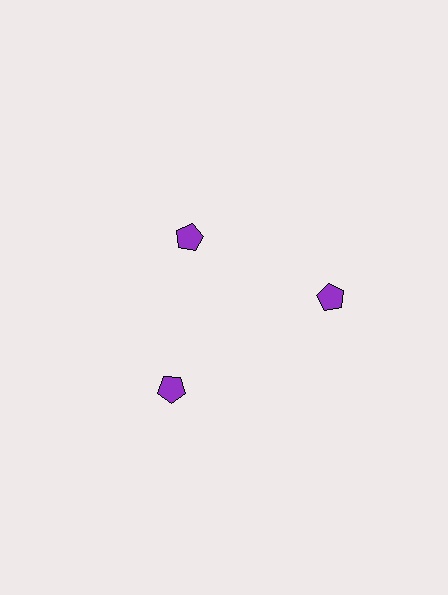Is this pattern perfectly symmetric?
No. The 3 purple pentagons are arranged in a ring, but one element near the 11 o'clock position is pulled inward toward the center, breaking the 3-fold rotational symmetry.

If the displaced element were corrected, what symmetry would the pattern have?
It would have 3-fold rotational symmetry — the pattern would map onto itself every 120 degrees.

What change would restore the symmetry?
The symmetry would be restored by moving it outward, back onto the ring so that all 3 pentagons sit at equal angles and equal distance from the center.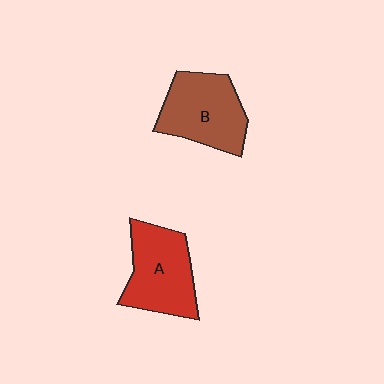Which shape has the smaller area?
Shape A (red).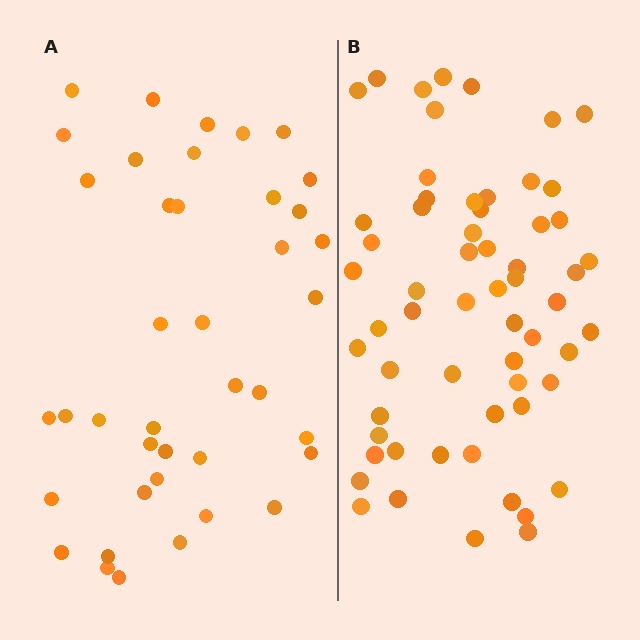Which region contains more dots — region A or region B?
Region B (the right region) has more dots.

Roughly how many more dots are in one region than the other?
Region B has approximately 20 more dots than region A.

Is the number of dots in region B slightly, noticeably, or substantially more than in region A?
Region B has substantially more. The ratio is roughly 1.5 to 1.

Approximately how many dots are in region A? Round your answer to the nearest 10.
About 40 dots.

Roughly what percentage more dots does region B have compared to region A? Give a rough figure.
About 50% more.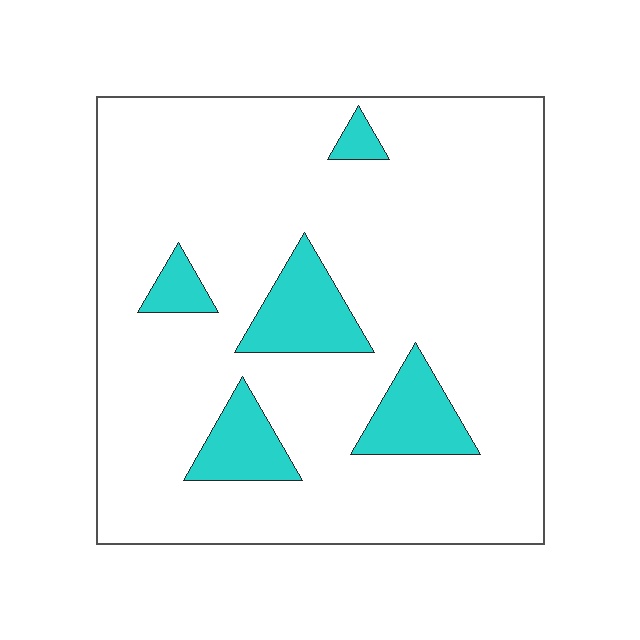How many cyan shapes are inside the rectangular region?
5.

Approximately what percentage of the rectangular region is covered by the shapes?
Approximately 15%.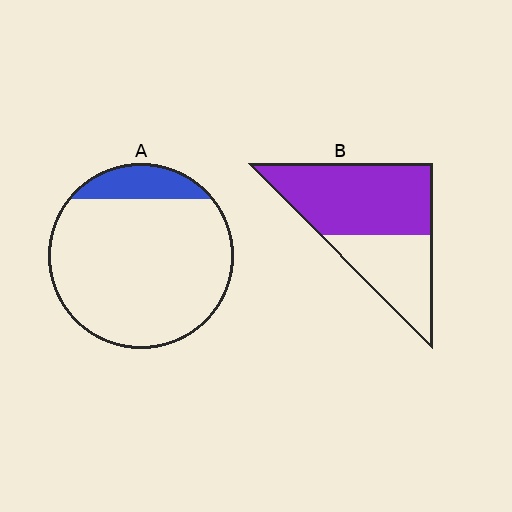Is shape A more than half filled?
No.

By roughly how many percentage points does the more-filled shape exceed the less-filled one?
By roughly 50 percentage points (B over A).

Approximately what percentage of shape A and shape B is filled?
A is approximately 15% and B is approximately 60%.